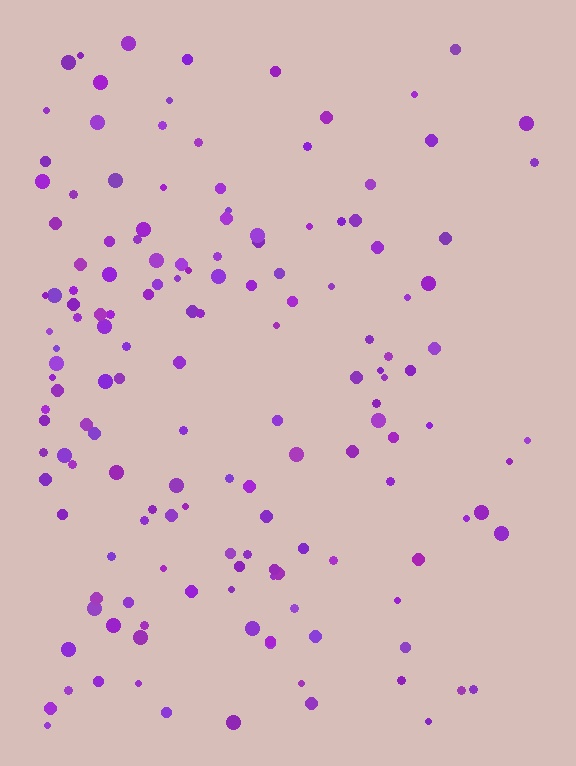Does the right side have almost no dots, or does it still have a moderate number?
Still a moderate number, just noticeably fewer than the left.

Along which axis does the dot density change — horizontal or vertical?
Horizontal.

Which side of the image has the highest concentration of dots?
The left.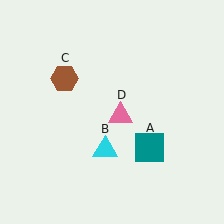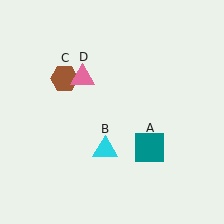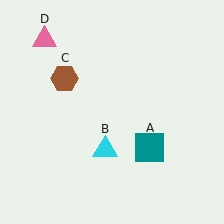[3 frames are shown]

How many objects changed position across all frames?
1 object changed position: pink triangle (object D).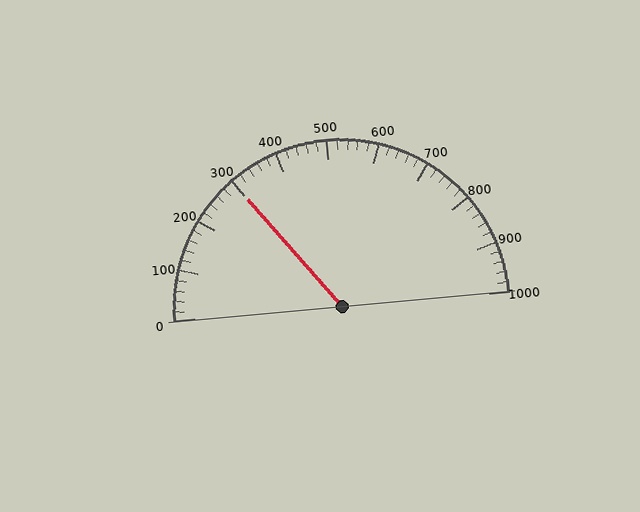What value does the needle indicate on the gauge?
The needle indicates approximately 300.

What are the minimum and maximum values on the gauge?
The gauge ranges from 0 to 1000.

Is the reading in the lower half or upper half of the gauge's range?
The reading is in the lower half of the range (0 to 1000).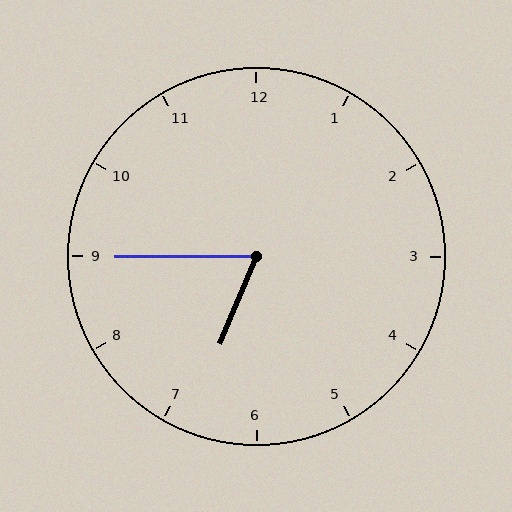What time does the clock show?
6:45.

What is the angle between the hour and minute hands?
Approximately 68 degrees.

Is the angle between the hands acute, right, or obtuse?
It is acute.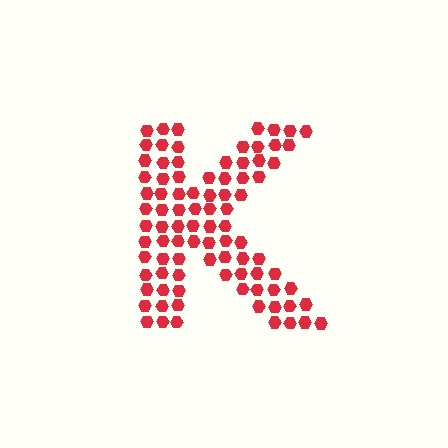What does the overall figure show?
The overall figure shows the letter K.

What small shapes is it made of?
It is made of small hexagons.